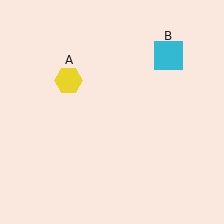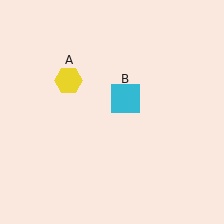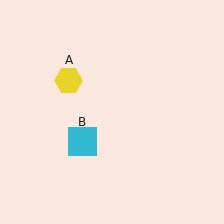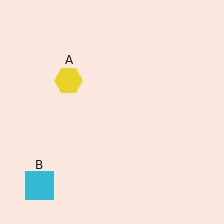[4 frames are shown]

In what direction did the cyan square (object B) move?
The cyan square (object B) moved down and to the left.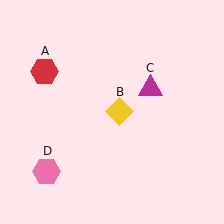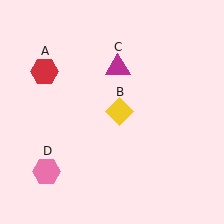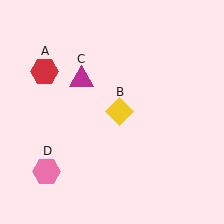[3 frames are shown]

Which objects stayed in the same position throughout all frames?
Red hexagon (object A) and yellow diamond (object B) and pink hexagon (object D) remained stationary.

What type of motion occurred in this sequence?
The magenta triangle (object C) rotated counterclockwise around the center of the scene.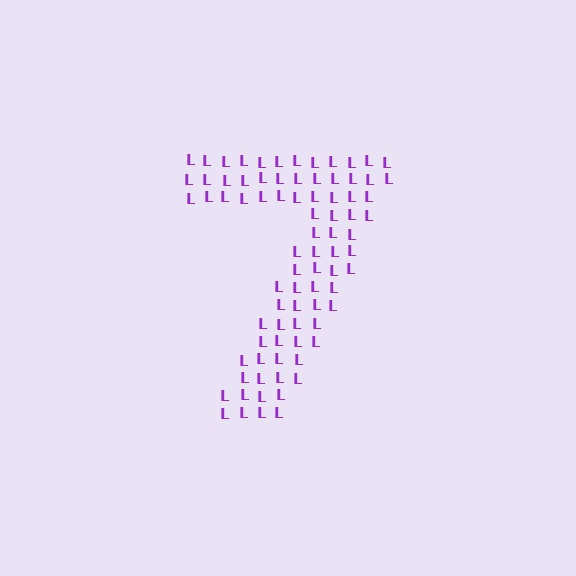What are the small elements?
The small elements are letter L's.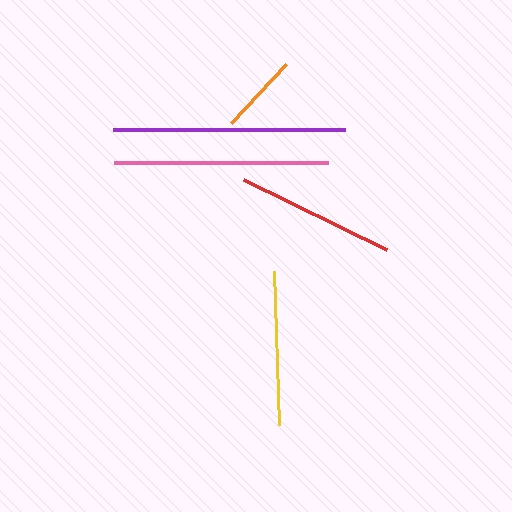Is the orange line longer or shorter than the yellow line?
The yellow line is longer than the orange line.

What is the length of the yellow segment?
The yellow segment is approximately 154 pixels long.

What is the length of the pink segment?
The pink segment is approximately 214 pixels long.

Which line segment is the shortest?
The orange line is the shortest at approximately 81 pixels.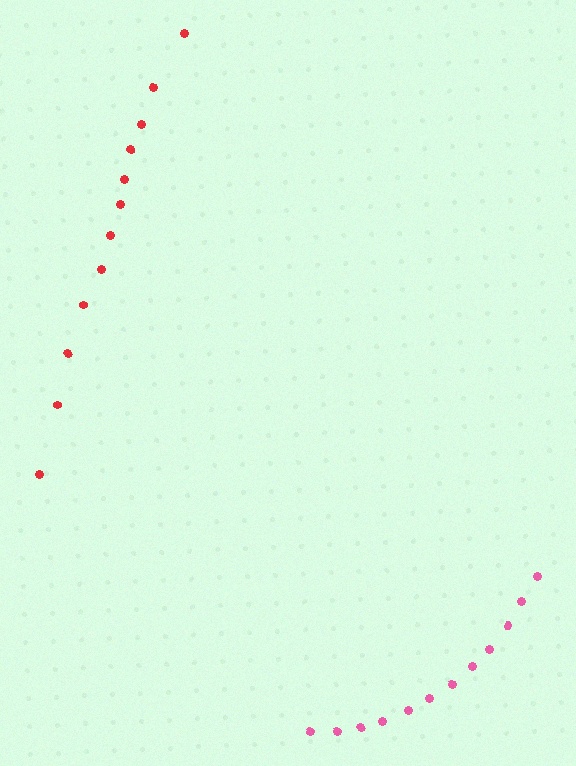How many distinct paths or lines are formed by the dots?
There are 2 distinct paths.